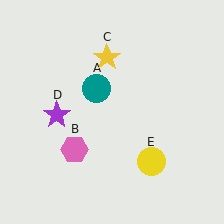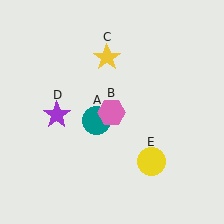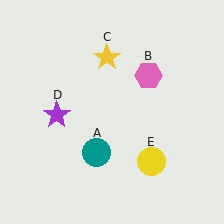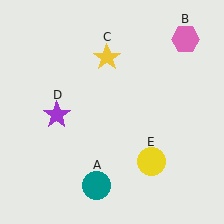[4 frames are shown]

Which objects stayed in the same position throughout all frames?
Yellow star (object C) and purple star (object D) and yellow circle (object E) remained stationary.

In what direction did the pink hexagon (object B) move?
The pink hexagon (object B) moved up and to the right.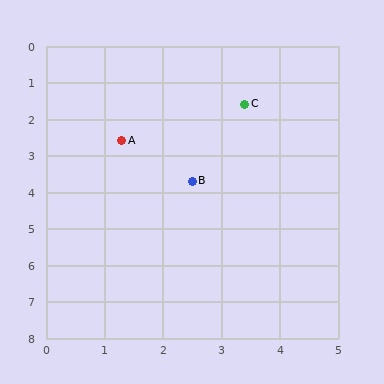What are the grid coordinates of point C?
Point C is at approximately (3.4, 1.6).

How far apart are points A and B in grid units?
Points A and B are about 1.6 grid units apart.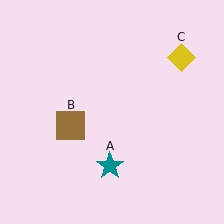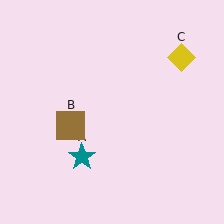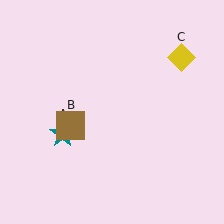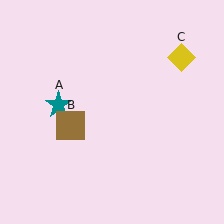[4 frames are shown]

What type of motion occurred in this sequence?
The teal star (object A) rotated clockwise around the center of the scene.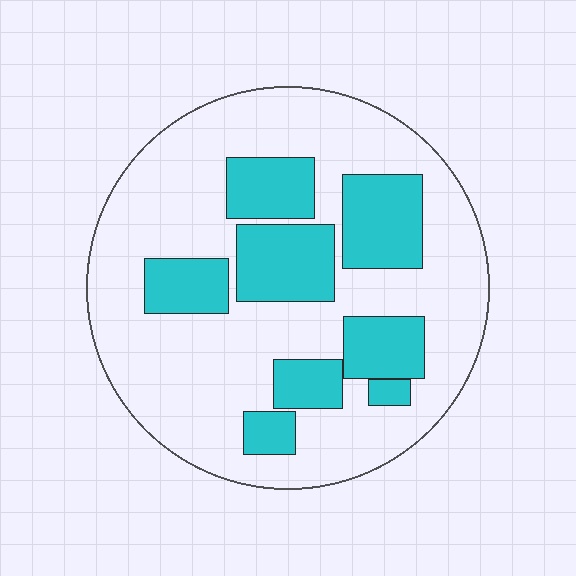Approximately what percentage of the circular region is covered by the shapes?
Approximately 30%.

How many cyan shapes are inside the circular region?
8.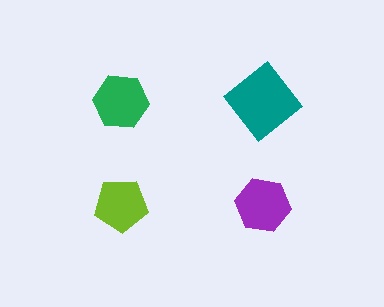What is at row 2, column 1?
A lime pentagon.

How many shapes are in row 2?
2 shapes.